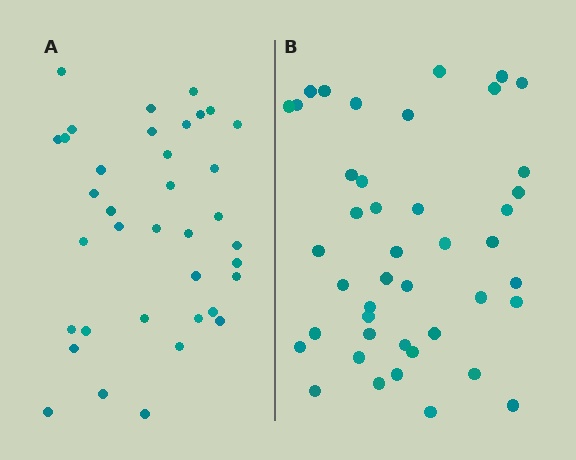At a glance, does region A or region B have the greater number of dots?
Region B (the right region) has more dots.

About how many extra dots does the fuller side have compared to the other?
Region B has about 6 more dots than region A.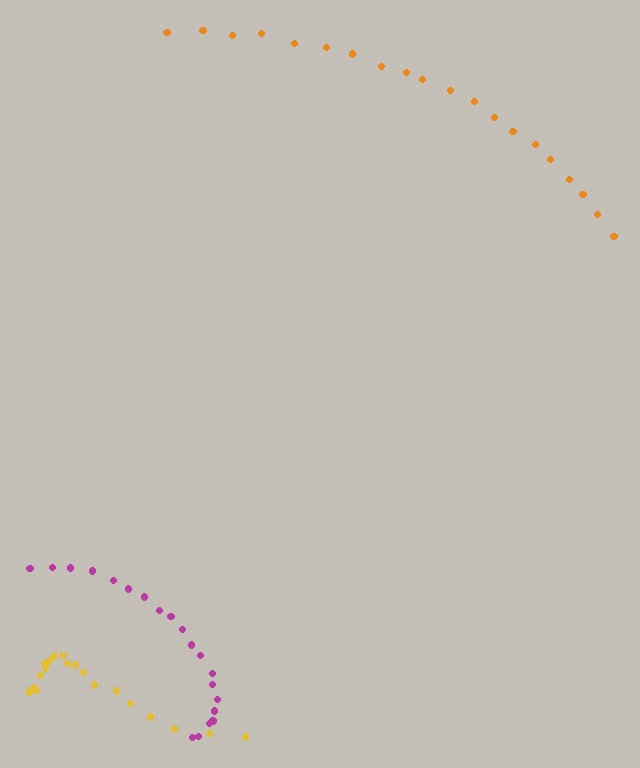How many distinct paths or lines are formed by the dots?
There are 3 distinct paths.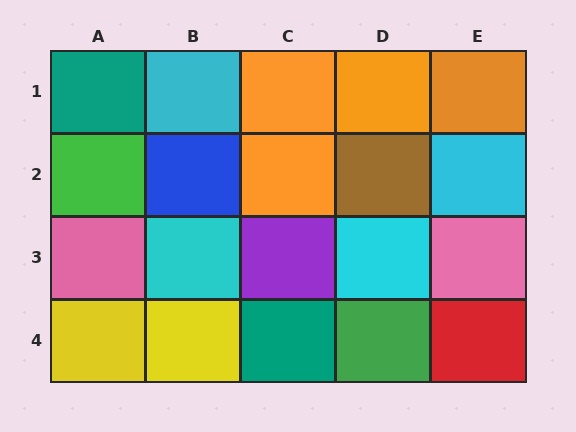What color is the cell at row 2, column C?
Orange.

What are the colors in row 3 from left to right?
Pink, cyan, purple, cyan, pink.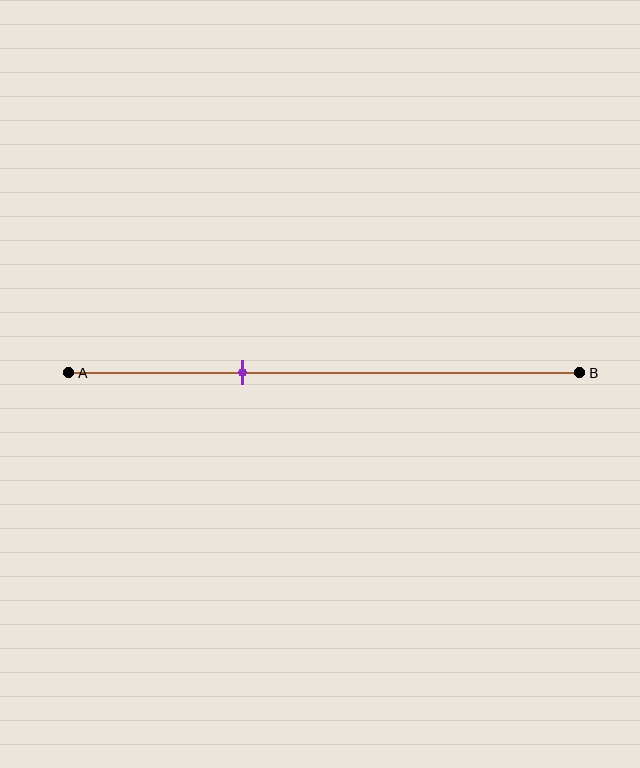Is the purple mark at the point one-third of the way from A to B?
Yes, the mark is approximately at the one-third point.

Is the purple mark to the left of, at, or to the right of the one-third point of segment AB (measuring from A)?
The purple mark is approximately at the one-third point of segment AB.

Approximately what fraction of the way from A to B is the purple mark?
The purple mark is approximately 35% of the way from A to B.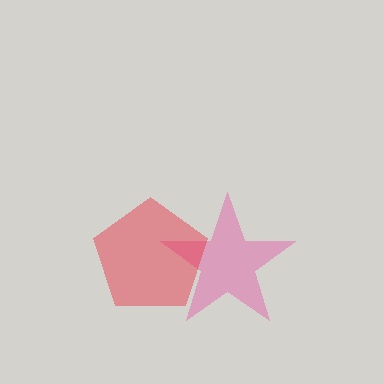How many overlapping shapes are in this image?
There are 2 overlapping shapes in the image.